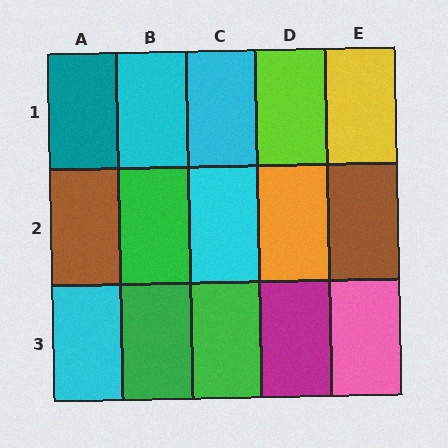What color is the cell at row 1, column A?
Teal.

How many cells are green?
3 cells are green.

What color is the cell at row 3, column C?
Green.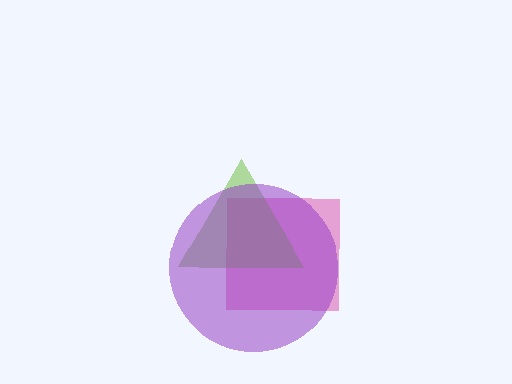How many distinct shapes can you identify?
There are 3 distinct shapes: a magenta square, a lime triangle, a purple circle.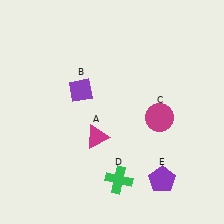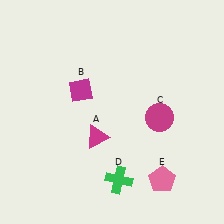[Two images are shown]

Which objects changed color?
B changed from purple to magenta. E changed from purple to pink.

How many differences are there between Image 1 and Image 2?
There are 2 differences between the two images.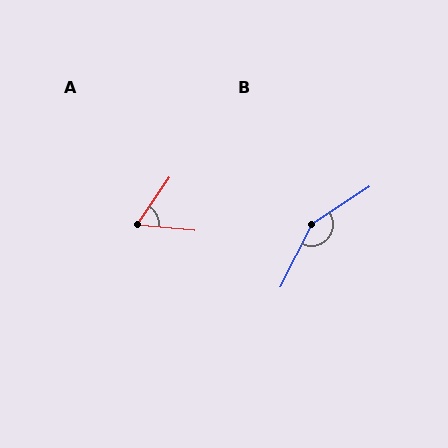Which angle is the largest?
B, at approximately 151 degrees.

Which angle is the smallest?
A, at approximately 60 degrees.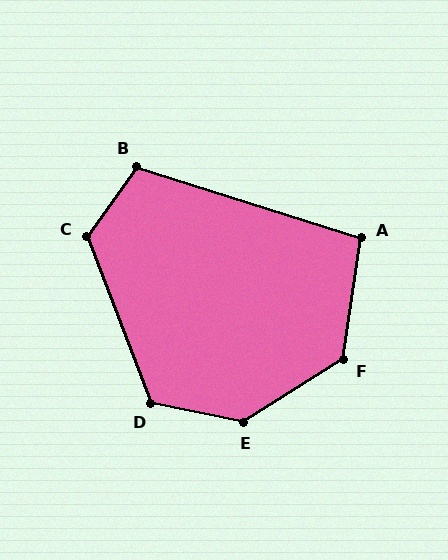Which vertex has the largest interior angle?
E, at approximately 137 degrees.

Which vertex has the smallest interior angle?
A, at approximately 99 degrees.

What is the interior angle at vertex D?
Approximately 122 degrees (obtuse).